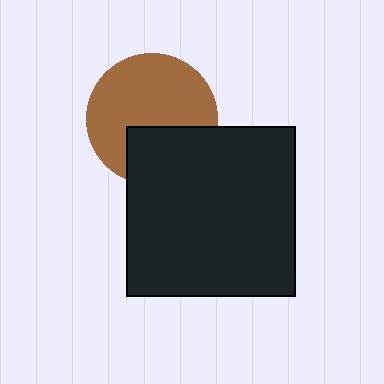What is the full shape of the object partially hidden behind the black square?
The partially hidden object is a brown circle.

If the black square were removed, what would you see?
You would see the complete brown circle.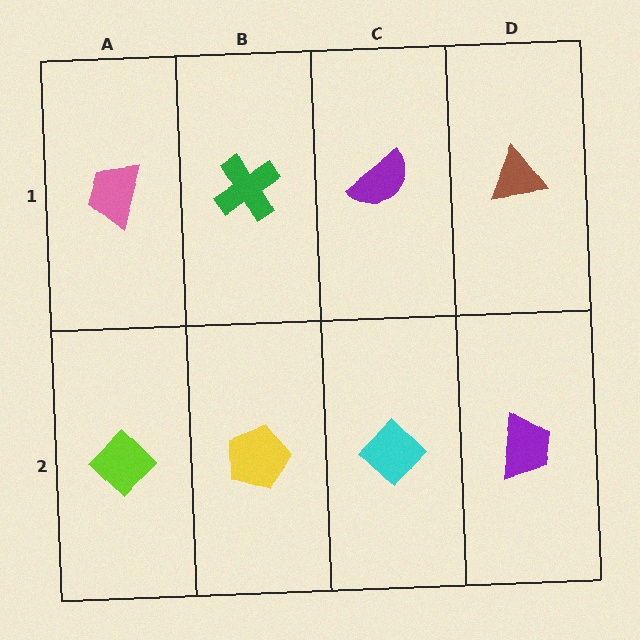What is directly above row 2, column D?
A brown triangle.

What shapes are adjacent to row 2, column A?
A pink trapezoid (row 1, column A), a yellow pentagon (row 2, column B).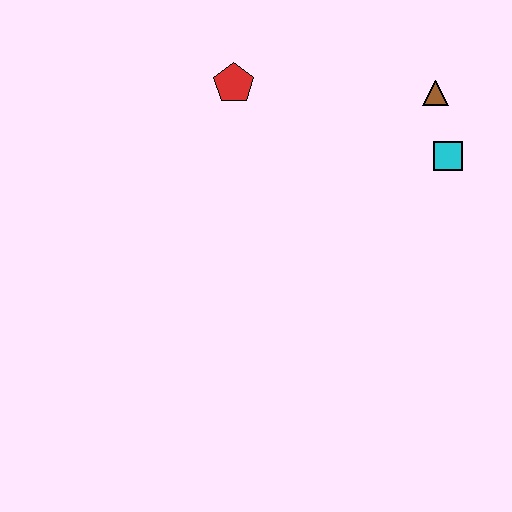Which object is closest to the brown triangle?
The cyan square is closest to the brown triangle.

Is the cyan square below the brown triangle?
Yes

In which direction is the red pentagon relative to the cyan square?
The red pentagon is to the left of the cyan square.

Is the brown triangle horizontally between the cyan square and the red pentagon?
Yes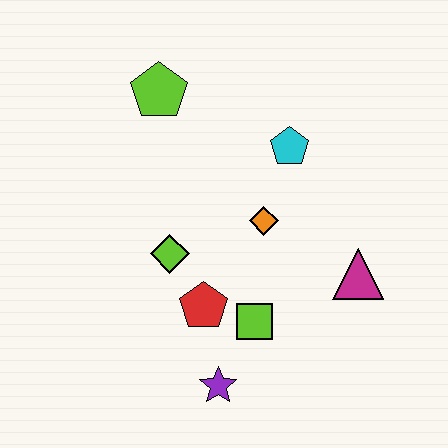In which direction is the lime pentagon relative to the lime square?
The lime pentagon is above the lime square.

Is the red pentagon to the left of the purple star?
Yes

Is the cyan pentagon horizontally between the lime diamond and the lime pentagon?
No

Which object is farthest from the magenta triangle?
The lime pentagon is farthest from the magenta triangle.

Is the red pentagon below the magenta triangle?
Yes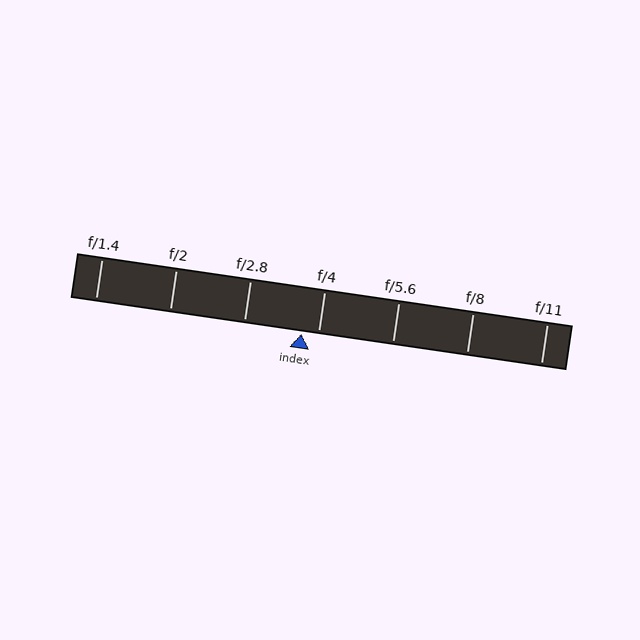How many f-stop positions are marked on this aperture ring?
There are 7 f-stop positions marked.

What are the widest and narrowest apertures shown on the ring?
The widest aperture shown is f/1.4 and the narrowest is f/11.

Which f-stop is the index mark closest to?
The index mark is closest to f/4.